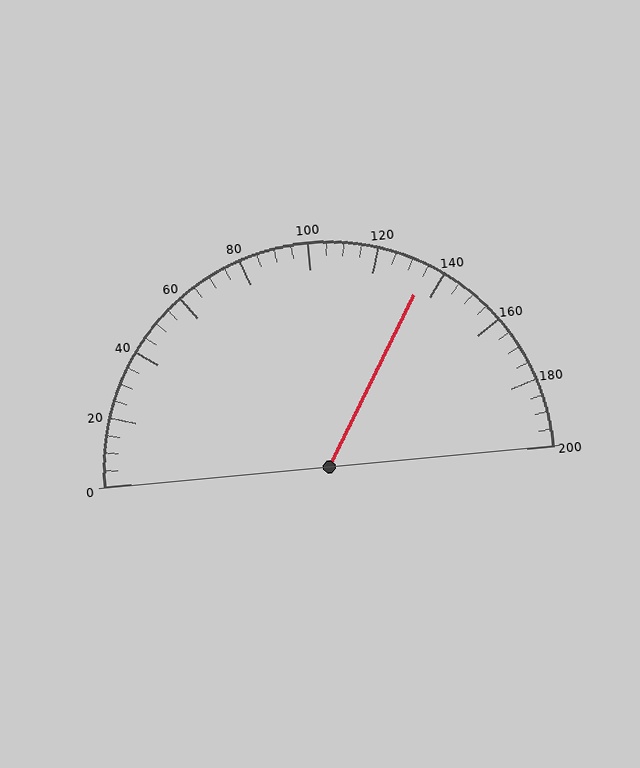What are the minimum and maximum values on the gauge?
The gauge ranges from 0 to 200.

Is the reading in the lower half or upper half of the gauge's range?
The reading is in the upper half of the range (0 to 200).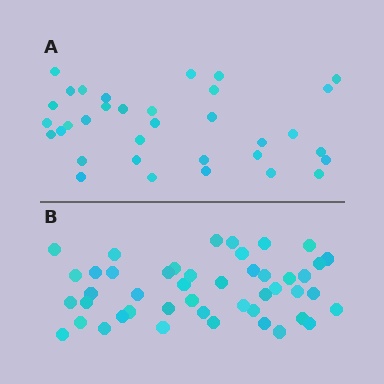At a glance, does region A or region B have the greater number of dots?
Region B (the bottom region) has more dots.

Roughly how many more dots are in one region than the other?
Region B has roughly 12 or so more dots than region A.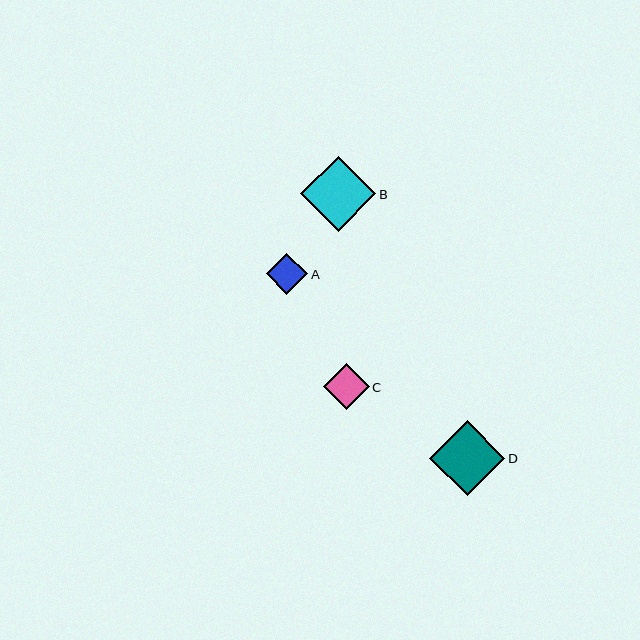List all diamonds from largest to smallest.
From largest to smallest: B, D, C, A.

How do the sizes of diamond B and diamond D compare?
Diamond B and diamond D are approximately the same size.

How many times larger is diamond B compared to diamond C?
Diamond B is approximately 1.7 times the size of diamond C.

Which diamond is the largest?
Diamond B is the largest with a size of approximately 75 pixels.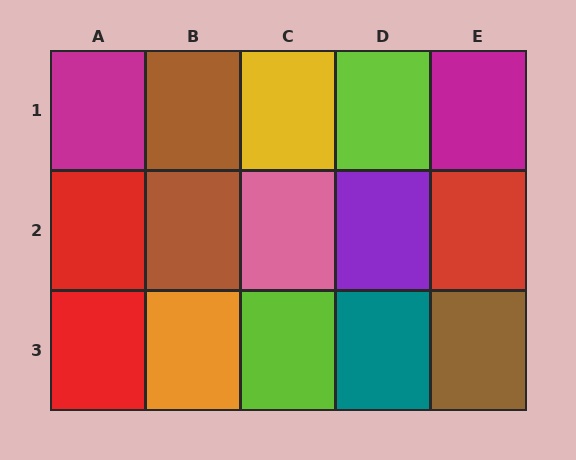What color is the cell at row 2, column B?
Brown.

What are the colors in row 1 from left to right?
Magenta, brown, yellow, lime, magenta.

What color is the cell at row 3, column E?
Brown.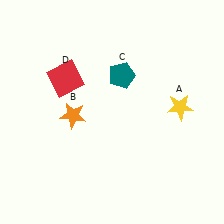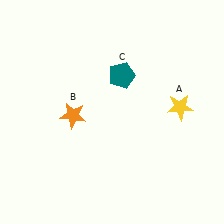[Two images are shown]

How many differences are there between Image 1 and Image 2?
There is 1 difference between the two images.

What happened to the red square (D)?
The red square (D) was removed in Image 2. It was in the top-left area of Image 1.